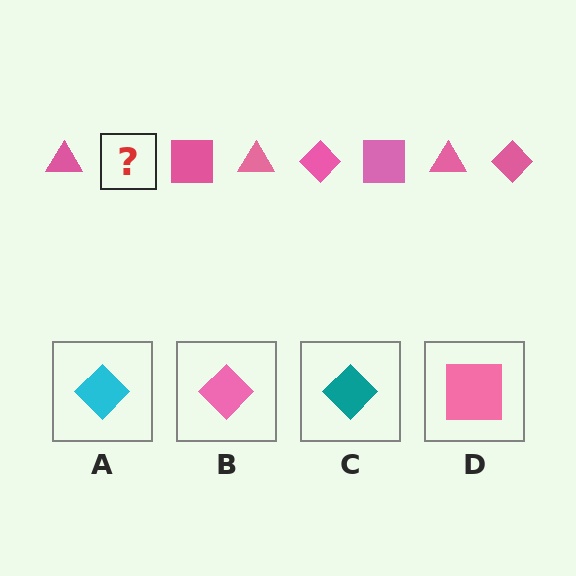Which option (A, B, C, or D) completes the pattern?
B.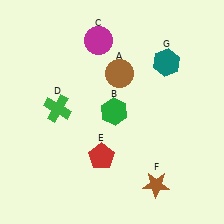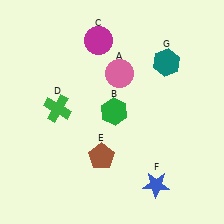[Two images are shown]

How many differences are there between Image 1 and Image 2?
There are 3 differences between the two images.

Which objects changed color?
A changed from brown to pink. E changed from red to brown. F changed from brown to blue.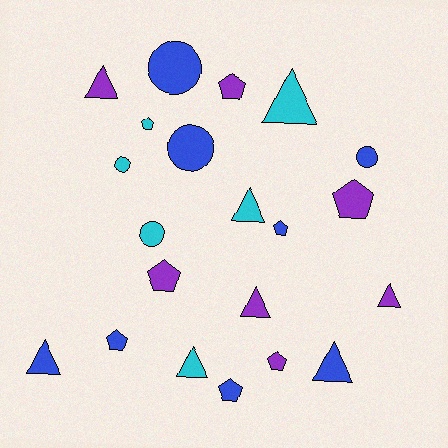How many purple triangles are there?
There are 3 purple triangles.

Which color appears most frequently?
Blue, with 8 objects.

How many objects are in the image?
There are 21 objects.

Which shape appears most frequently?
Pentagon, with 8 objects.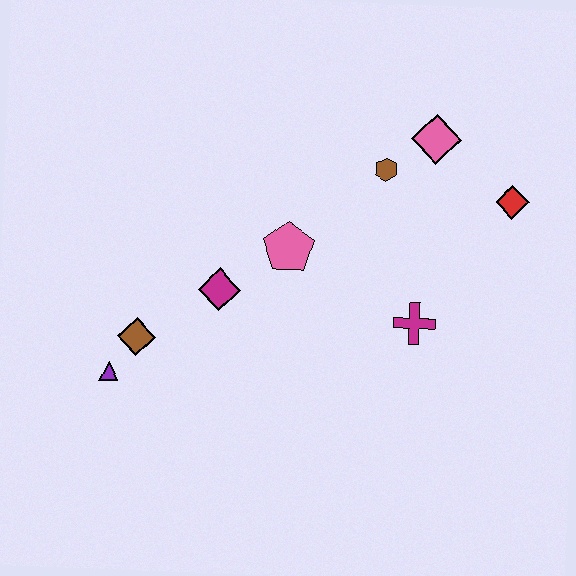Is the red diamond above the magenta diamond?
Yes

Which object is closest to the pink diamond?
The brown hexagon is closest to the pink diamond.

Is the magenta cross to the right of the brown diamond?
Yes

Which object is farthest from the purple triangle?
The red diamond is farthest from the purple triangle.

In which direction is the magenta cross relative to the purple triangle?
The magenta cross is to the right of the purple triangle.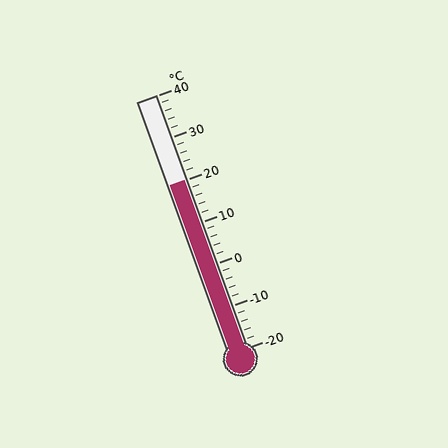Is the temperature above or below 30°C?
The temperature is below 30°C.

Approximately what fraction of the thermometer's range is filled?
The thermometer is filled to approximately 65% of its range.